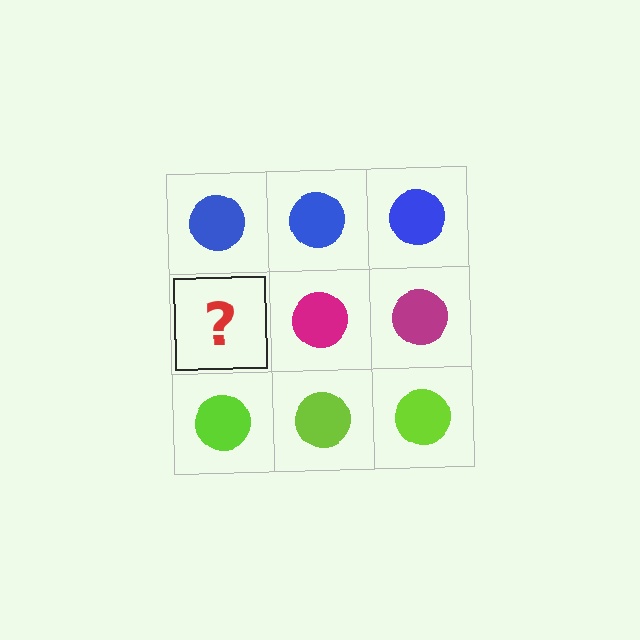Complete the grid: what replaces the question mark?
The question mark should be replaced with a magenta circle.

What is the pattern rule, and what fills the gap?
The rule is that each row has a consistent color. The gap should be filled with a magenta circle.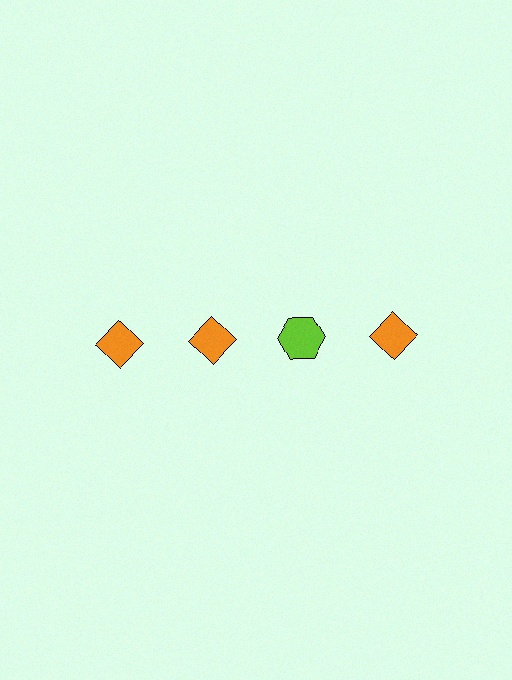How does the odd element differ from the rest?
It differs in both color (lime instead of orange) and shape (hexagon instead of diamond).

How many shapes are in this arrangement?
There are 4 shapes arranged in a grid pattern.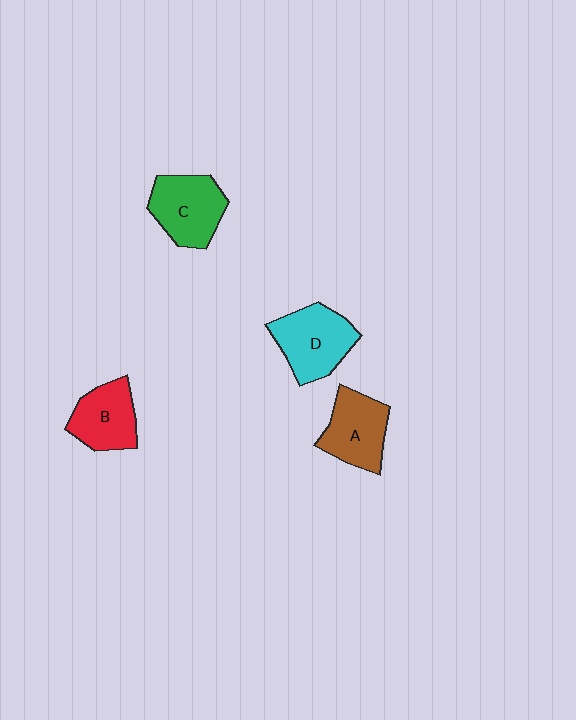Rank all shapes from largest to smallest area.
From largest to smallest: D (cyan), C (green), A (brown), B (red).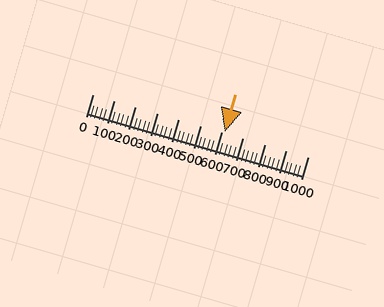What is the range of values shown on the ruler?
The ruler shows values from 0 to 1000.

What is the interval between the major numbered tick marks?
The major tick marks are spaced 100 units apart.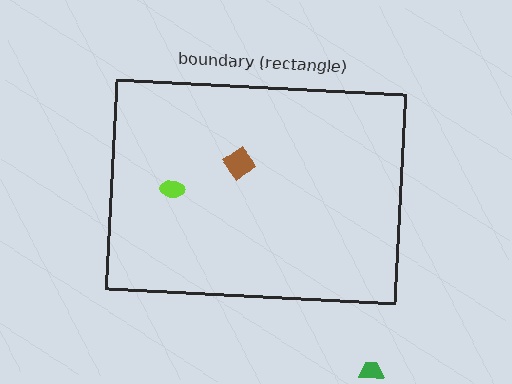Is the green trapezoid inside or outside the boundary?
Outside.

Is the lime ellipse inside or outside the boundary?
Inside.